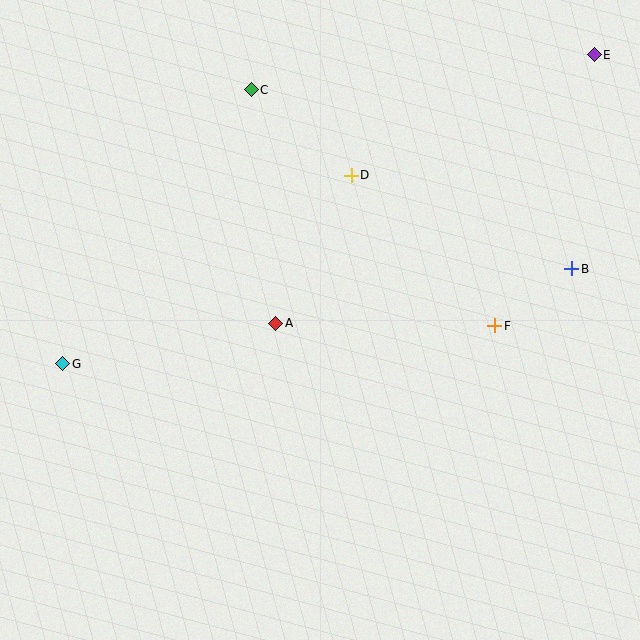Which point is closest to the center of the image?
Point A at (276, 323) is closest to the center.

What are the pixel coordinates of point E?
Point E is at (594, 55).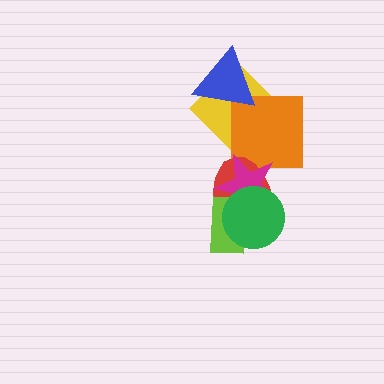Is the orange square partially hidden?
Yes, it is partially covered by another shape.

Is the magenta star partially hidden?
Yes, it is partially covered by another shape.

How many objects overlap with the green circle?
3 objects overlap with the green circle.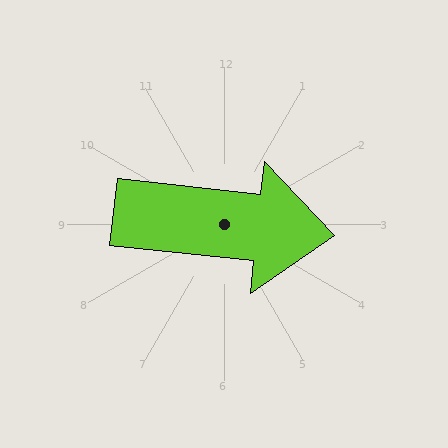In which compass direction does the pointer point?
East.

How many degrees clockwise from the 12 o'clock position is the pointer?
Approximately 96 degrees.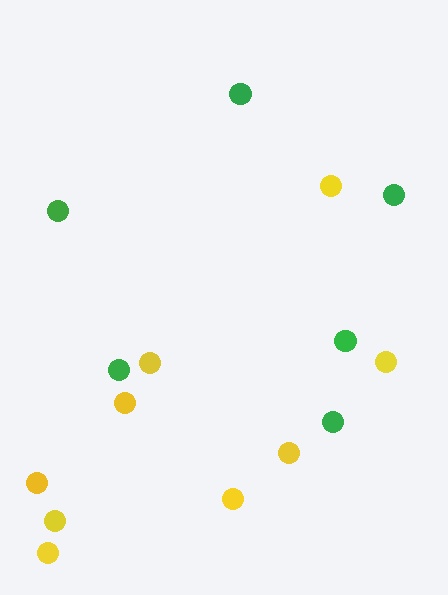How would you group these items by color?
There are 2 groups: one group of green circles (6) and one group of yellow circles (9).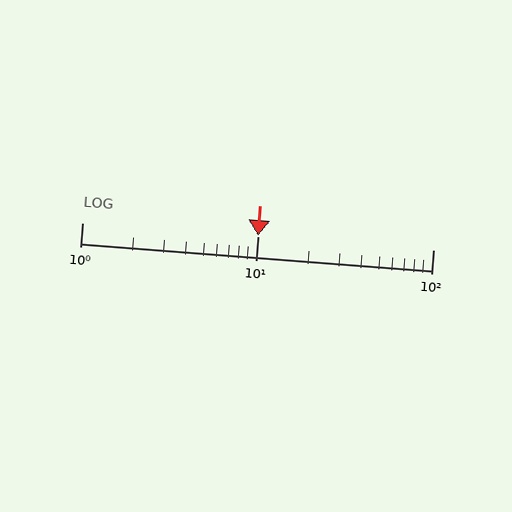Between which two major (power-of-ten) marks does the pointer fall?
The pointer is between 10 and 100.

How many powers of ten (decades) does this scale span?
The scale spans 2 decades, from 1 to 100.